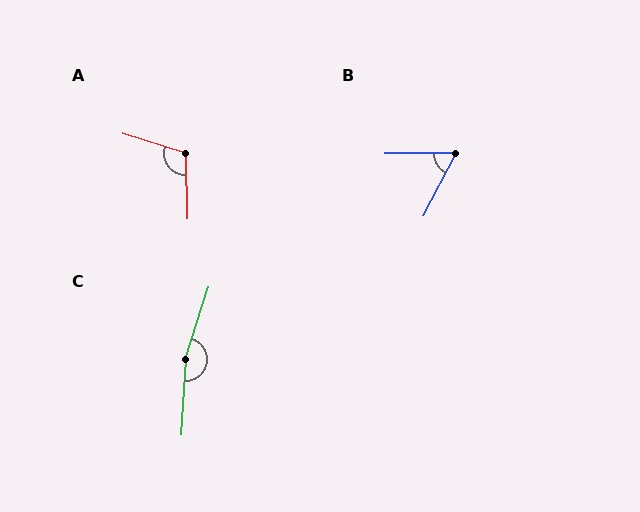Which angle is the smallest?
B, at approximately 62 degrees.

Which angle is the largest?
C, at approximately 165 degrees.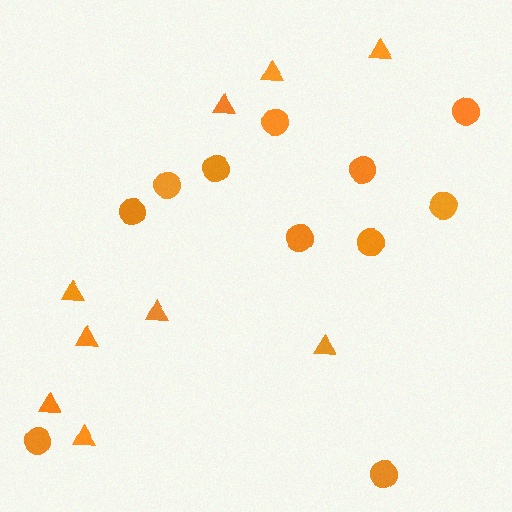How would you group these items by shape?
There are 2 groups: one group of circles (11) and one group of triangles (9).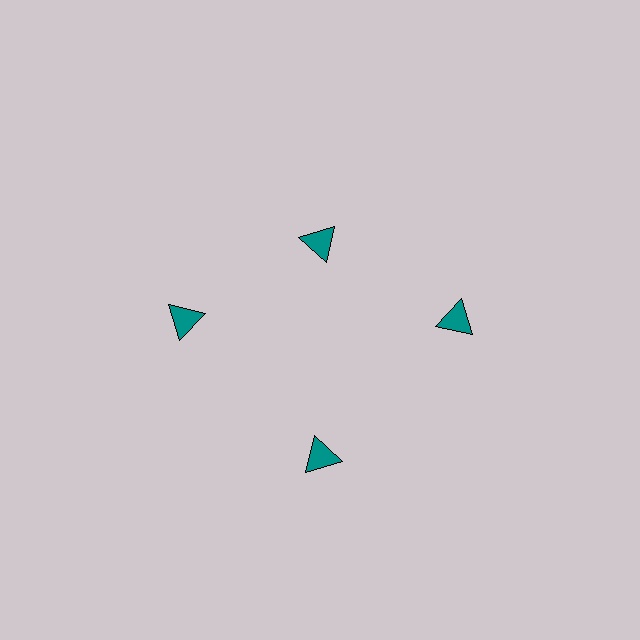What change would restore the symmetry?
The symmetry would be restored by moving it outward, back onto the ring so that all 4 triangles sit at equal angles and equal distance from the center.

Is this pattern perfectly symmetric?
No. The 4 teal triangles are arranged in a ring, but one element near the 12 o'clock position is pulled inward toward the center, breaking the 4-fold rotational symmetry.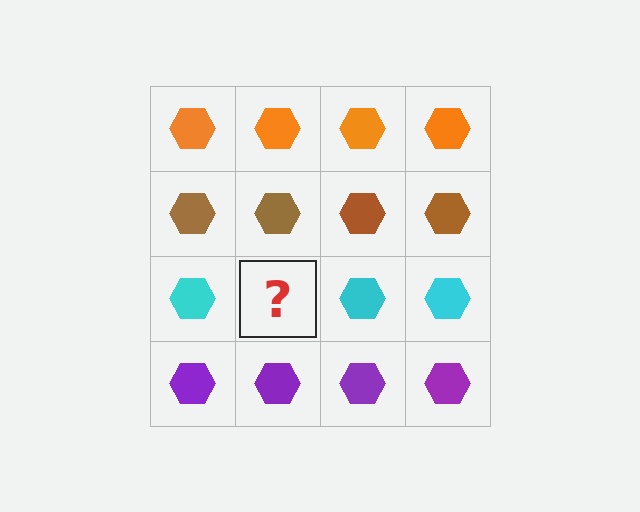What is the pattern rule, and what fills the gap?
The rule is that each row has a consistent color. The gap should be filled with a cyan hexagon.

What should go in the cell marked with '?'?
The missing cell should contain a cyan hexagon.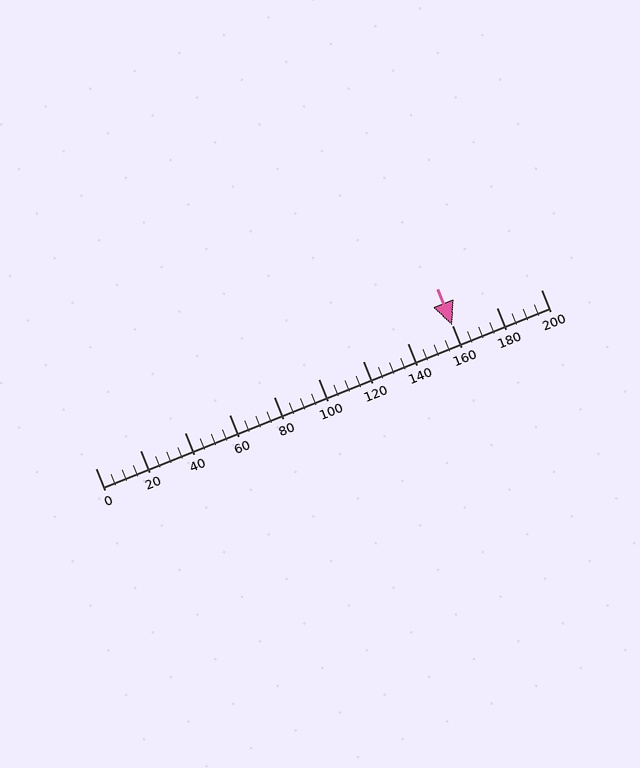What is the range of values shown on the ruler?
The ruler shows values from 0 to 200.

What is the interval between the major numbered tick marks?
The major tick marks are spaced 20 units apart.